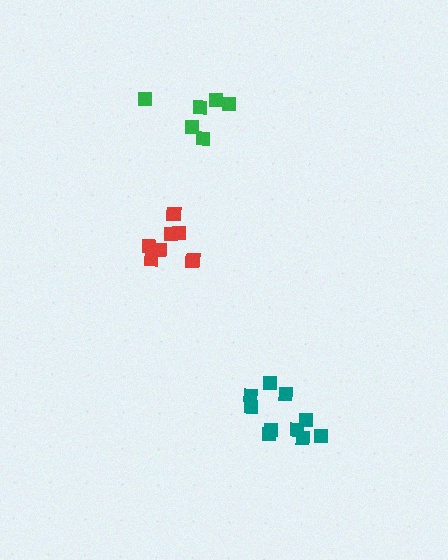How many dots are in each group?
Group 1: 9 dots, Group 2: 6 dots, Group 3: 10 dots (25 total).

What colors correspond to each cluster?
The clusters are colored: red, green, teal.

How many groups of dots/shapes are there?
There are 3 groups.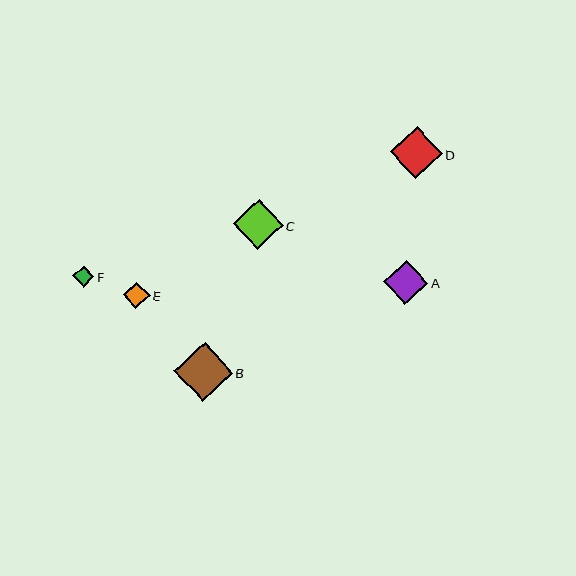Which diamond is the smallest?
Diamond F is the smallest with a size of approximately 21 pixels.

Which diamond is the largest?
Diamond B is the largest with a size of approximately 59 pixels.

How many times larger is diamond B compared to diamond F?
Diamond B is approximately 2.8 times the size of diamond F.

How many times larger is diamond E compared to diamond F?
Diamond E is approximately 1.3 times the size of diamond F.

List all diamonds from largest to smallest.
From largest to smallest: B, D, C, A, E, F.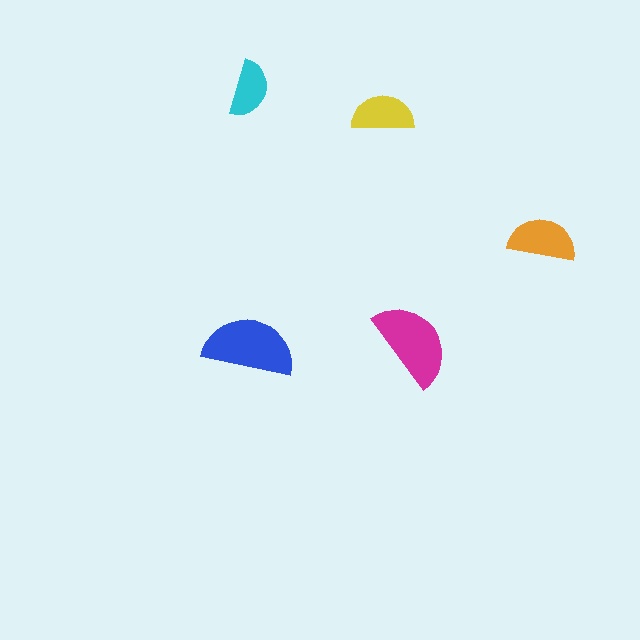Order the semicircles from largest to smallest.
the blue one, the magenta one, the orange one, the yellow one, the cyan one.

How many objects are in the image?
There are 5 objects in the image.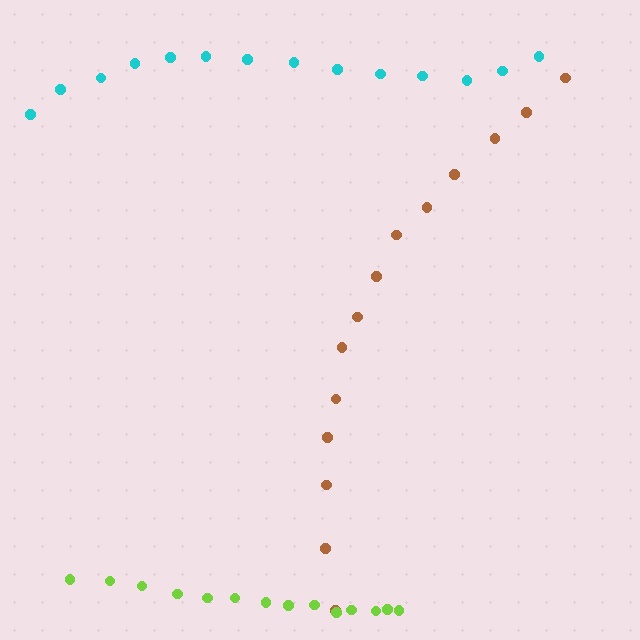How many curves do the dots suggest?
There are 3 distinct paths.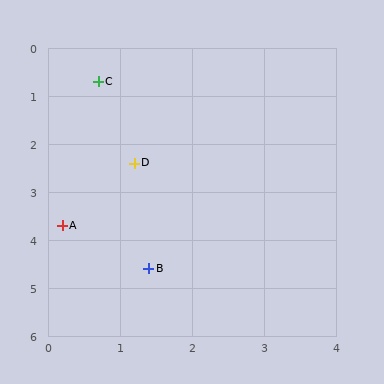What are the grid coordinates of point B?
Point B is at approximately (1.4, 4.6).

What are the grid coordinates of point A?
Point A is at approximately (0.2, 3.7).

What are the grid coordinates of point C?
Point C is at approximately (0.7, 0.7).